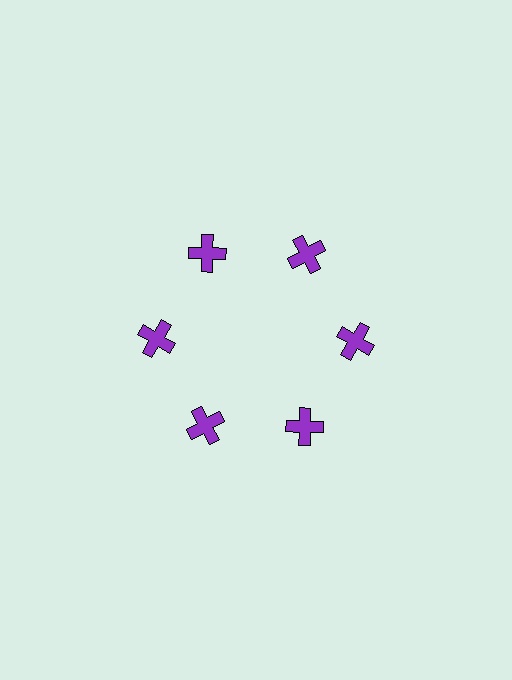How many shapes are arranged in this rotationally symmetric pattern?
There are 6 shapes, arranged in 6 groups of 1.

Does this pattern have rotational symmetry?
Yes, this pattern has 6-fold rotational symmetry. It looks the same after rotating 60 degrees around the center.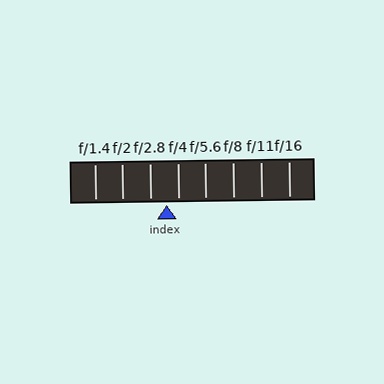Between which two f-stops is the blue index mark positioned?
The index mark is between f/2.8 and f/4.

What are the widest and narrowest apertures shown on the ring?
The widest aperture shown is f/1.4 and the narrowest is f/16.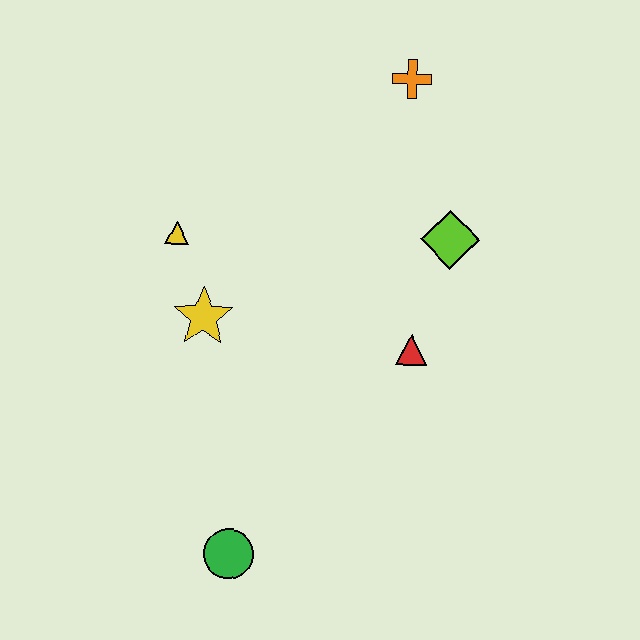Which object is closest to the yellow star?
The yellow triangle is closest to the yellow star.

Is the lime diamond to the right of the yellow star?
Yes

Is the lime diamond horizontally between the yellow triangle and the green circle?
No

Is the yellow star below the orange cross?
Yes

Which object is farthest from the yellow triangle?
The green circle is farthest from the yellow triangle.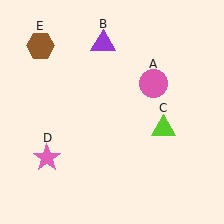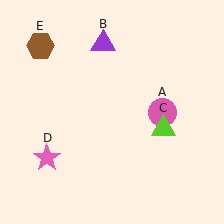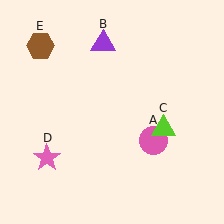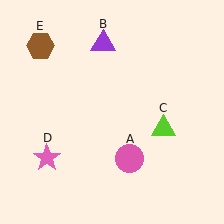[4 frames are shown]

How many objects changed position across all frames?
1 object changed position: pink circle (object A).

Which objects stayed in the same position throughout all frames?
Purple triangle (object B) and lime triangle (object C) and pink star (object D) and brown hexagon (object E) remained stationary.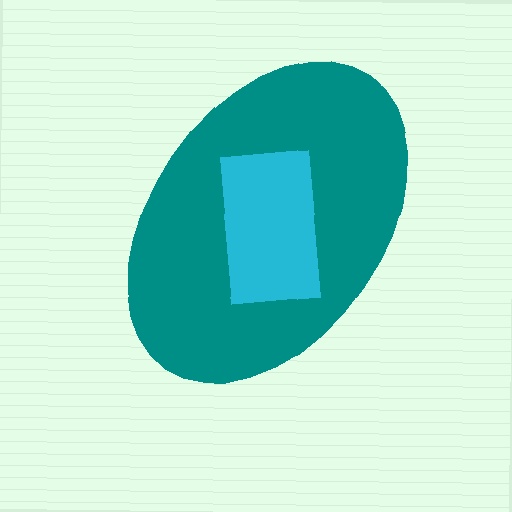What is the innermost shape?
The cyan rectangle.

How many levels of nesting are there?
2.